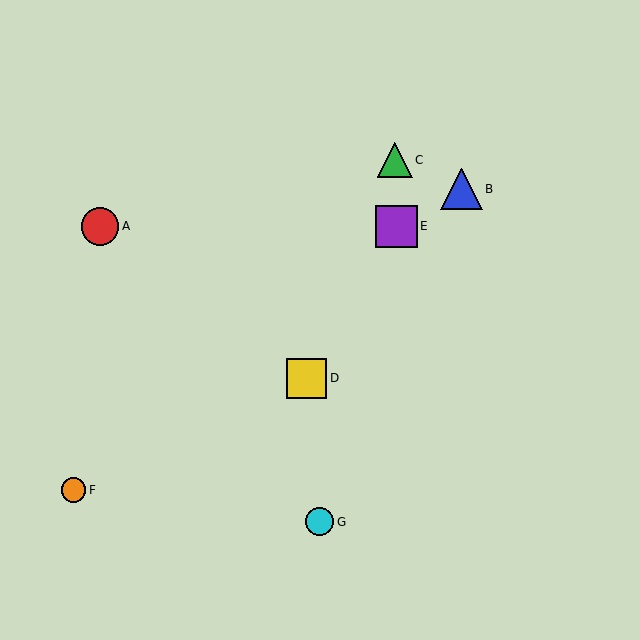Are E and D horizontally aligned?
No, E is at y≈226 and D is at y≈378.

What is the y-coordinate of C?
Object C is at y≈160.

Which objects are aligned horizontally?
Objects A, E are aligned horizontally.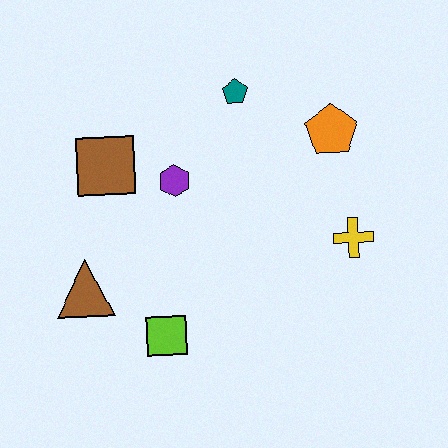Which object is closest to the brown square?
The purple hexagon is closest to the brown square.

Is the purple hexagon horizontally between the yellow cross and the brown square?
Yes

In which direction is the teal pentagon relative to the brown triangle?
The teal pentagon is above the brown triangle.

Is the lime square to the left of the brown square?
No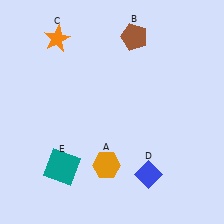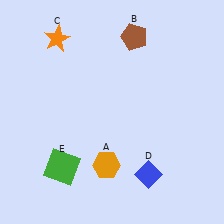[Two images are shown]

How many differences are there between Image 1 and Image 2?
There is 1 difference between the two images.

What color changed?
The square (E) changed from teal in Image 1 to green in Image 2.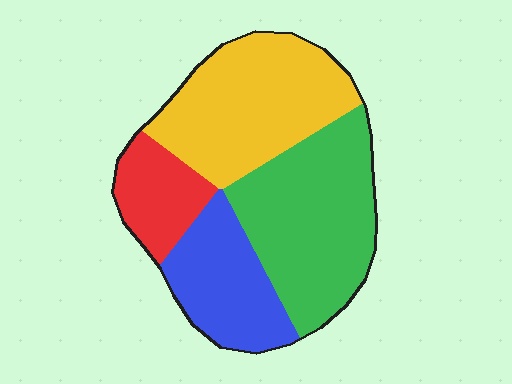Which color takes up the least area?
Red, at roughly 15%.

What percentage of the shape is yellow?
Yellow covers about 35% of the shape.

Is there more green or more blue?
Green.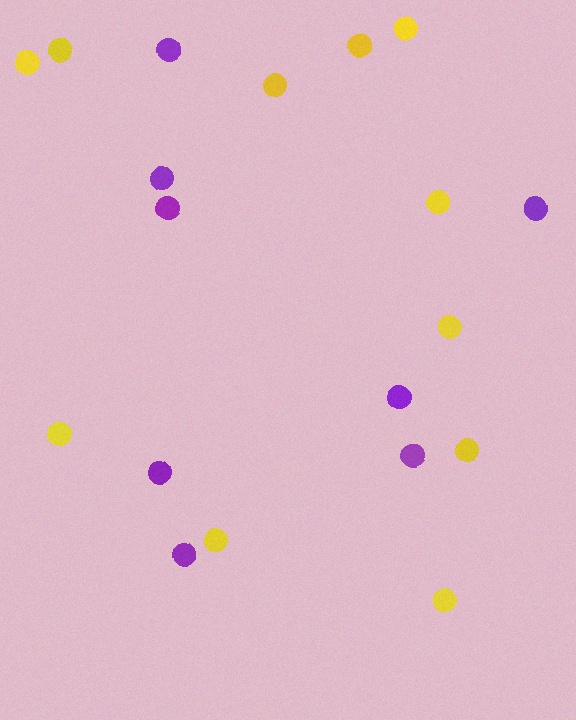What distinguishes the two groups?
There are 2 groups: one group of purple circles (8) and one group of yellow circles (11).